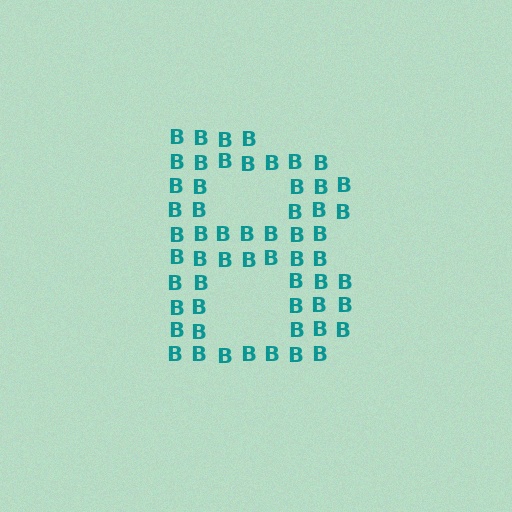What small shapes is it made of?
It is made of small letter B's.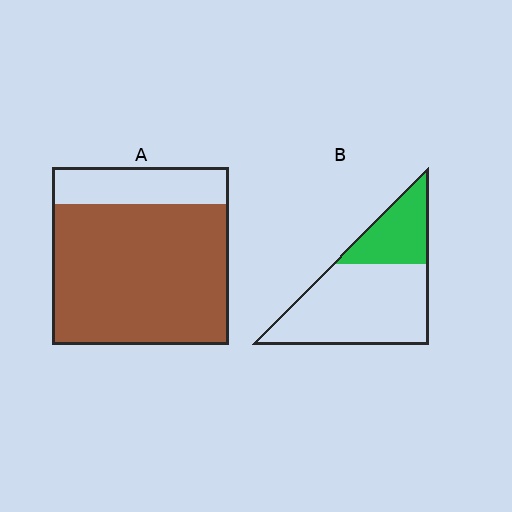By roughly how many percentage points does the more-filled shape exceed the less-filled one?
By roughly 50 percentage points (A over B).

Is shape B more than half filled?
No.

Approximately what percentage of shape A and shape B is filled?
A is approximately 80% and B is approximately 30%.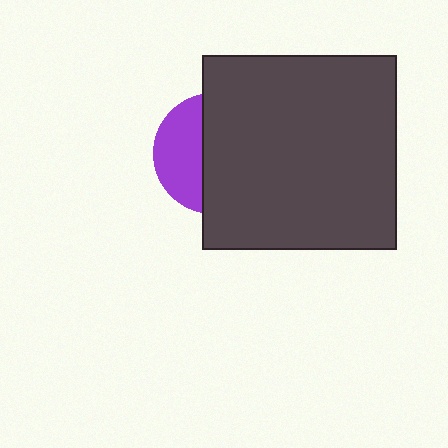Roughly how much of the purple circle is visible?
A small part of it is visible (roughly 37%).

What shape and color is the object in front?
The object in front is a dark gray square.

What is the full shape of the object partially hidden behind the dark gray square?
The partially hidden object is a purple circle.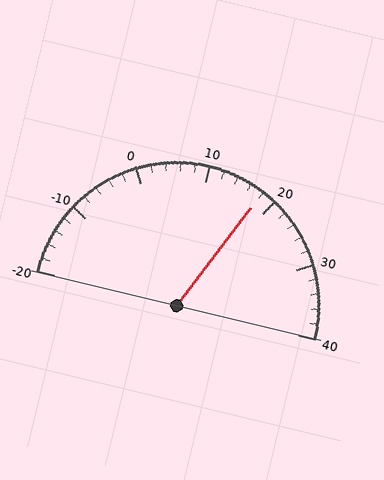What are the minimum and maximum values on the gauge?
The gauge ranges from -20 to 40.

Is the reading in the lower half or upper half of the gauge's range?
The reading is in the upper half of the range (-20 to 40).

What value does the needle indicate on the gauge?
The needle indicates approximately 18.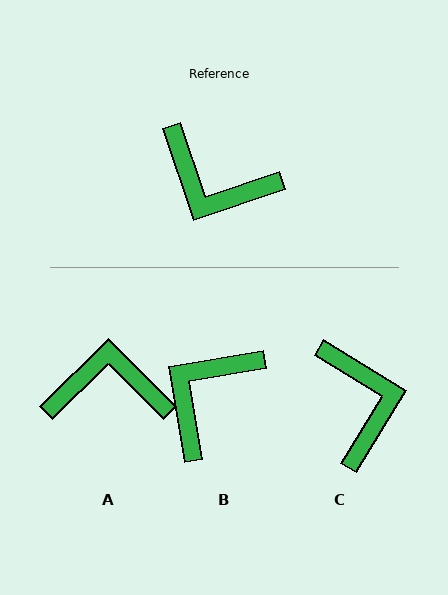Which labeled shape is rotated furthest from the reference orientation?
A, about 154 degrees away.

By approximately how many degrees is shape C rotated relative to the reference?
Approximately 130 degrees counter-clockwise.